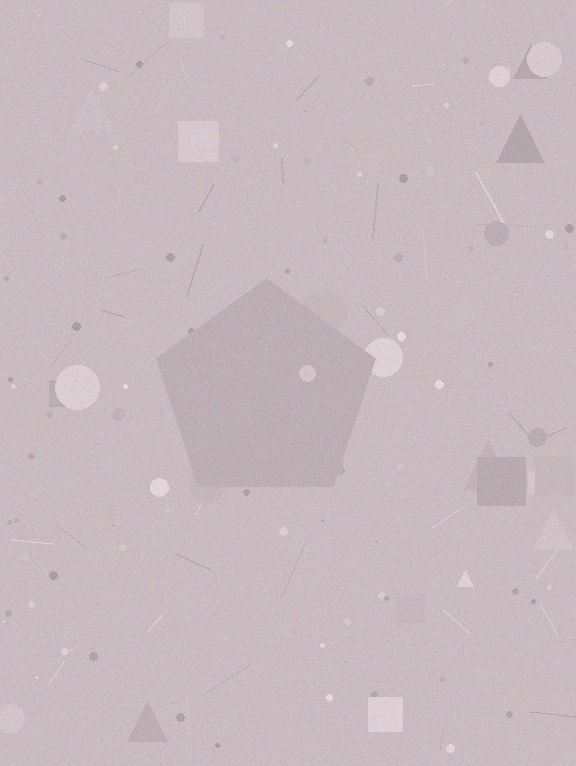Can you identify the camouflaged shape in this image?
The camouflaged shape is a pentagon.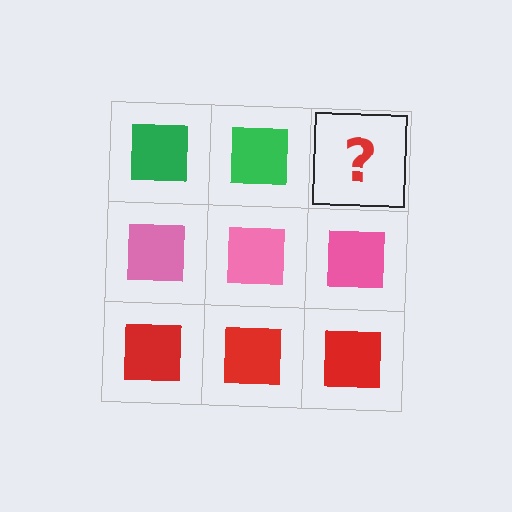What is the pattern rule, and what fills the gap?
The rule is that each row has a consistent color. The gap should be filled with a green square.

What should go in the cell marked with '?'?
The missing cell should contain a green square.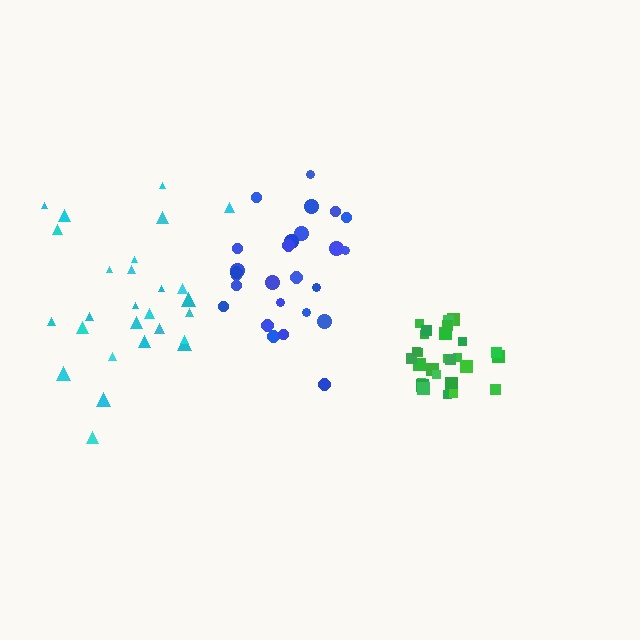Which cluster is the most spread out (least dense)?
Cyan.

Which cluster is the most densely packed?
Green.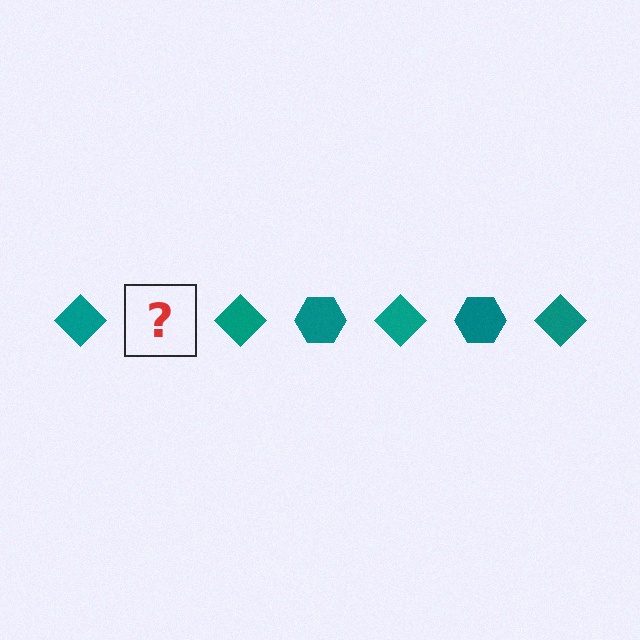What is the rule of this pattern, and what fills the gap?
The rule is that the pattern cycles through diamond, hexagon shapes in teal. The gap should be filled with a teal hexagon.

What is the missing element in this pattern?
The missing element is a teal hexagon.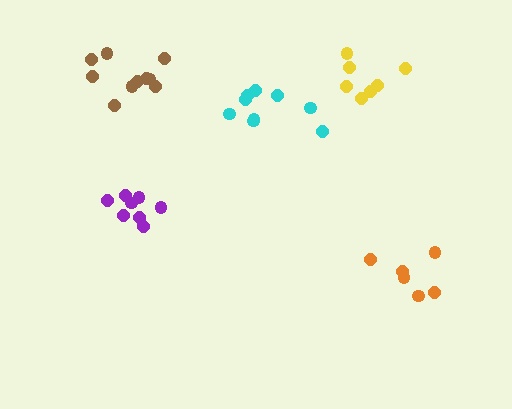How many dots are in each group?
Group 1: 6 dots, Group 2: 8 dots, Group 3: 9 dots, Group 4: 7 dots, Group 5: 10 dots (40 total).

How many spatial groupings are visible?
There are 5 spatial groupings.